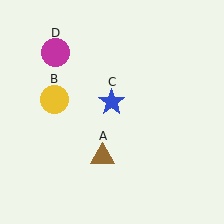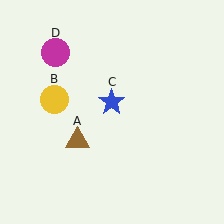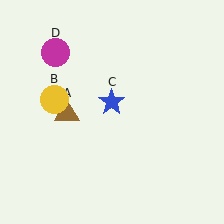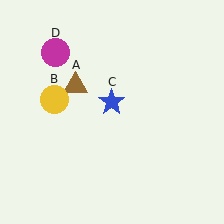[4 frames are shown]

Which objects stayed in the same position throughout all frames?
Yellow circle (object B) and blue star (object C) and magenta circle (object D) remained stationary.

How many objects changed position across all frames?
1 object changed position: brown triangle (object A).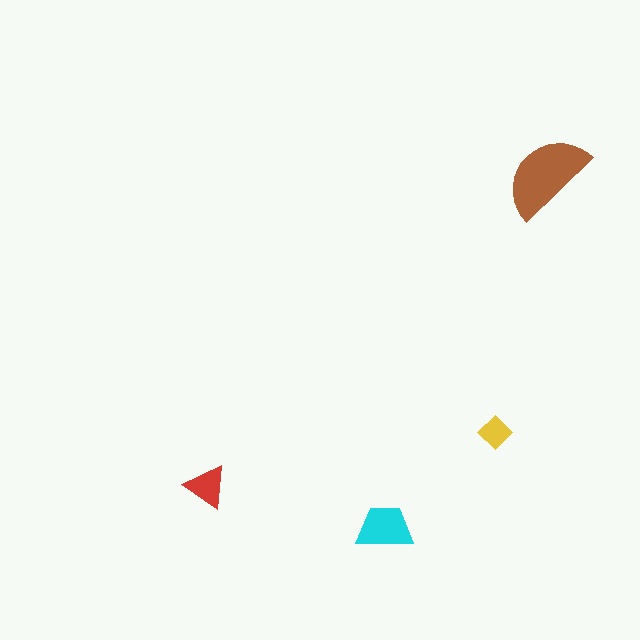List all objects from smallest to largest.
The yellow diamond, the red triangle, the cyan trapezoid, the brown semicircle.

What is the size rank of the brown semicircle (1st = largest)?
1st.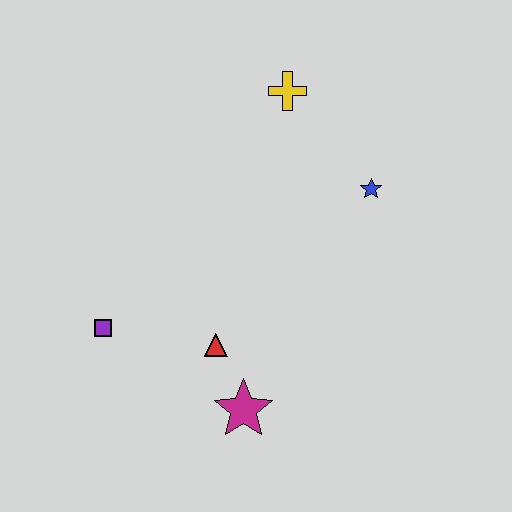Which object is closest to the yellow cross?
The blue star is closest to the yellow cross.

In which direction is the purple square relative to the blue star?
The purple square is to the left of the blue star.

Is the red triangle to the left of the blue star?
Yes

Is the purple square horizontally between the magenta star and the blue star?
No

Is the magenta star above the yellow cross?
No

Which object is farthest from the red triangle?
The yellow cross is farthest from the red triangle.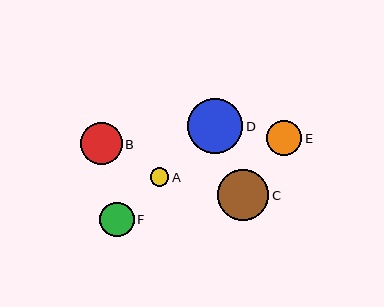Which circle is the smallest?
Circle A is the smallest with a size of approximately 18 pixels.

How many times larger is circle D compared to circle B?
Circle D is approximately 1.3 times the size of circle B.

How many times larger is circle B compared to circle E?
Circle B is approximately 1.2 times the size of circle E.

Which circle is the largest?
Circle D is the largest with a size of approximately 55 pixels.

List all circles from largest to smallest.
From largest to smallest: D, C, B, E, F, A.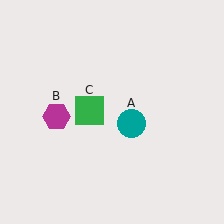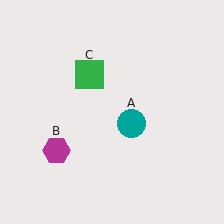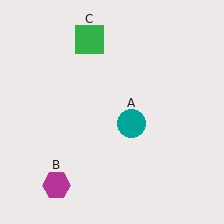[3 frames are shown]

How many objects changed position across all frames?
2 objects changed position: magenta hexagon (object B), green square (object C).